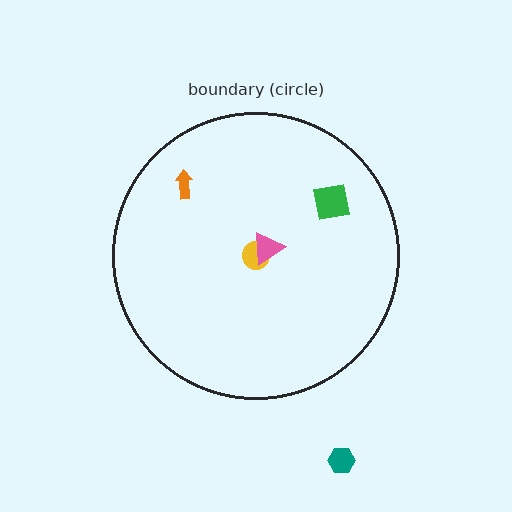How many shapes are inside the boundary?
4 inside, 1 outside.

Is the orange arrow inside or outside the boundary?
Inside.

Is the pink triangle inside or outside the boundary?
Inside.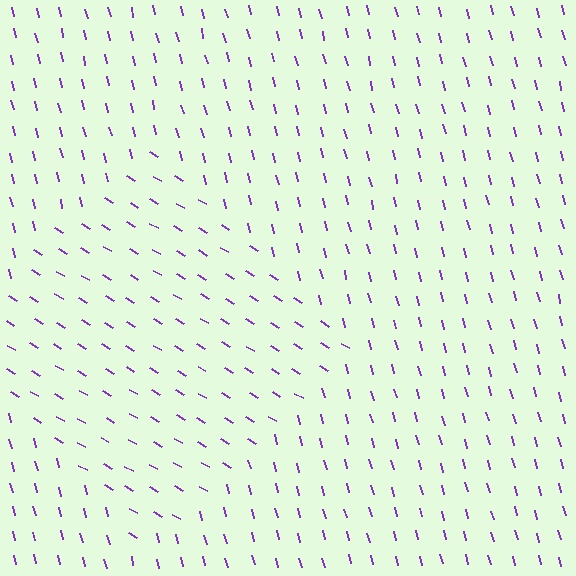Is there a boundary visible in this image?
Yes, there is a texture boundary formed by a change in line orientation.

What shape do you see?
I see a diamond.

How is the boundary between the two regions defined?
The boundary is defined purely by a change in line orientation (approximately 45 degrees difference). All lines are the same color and thickness.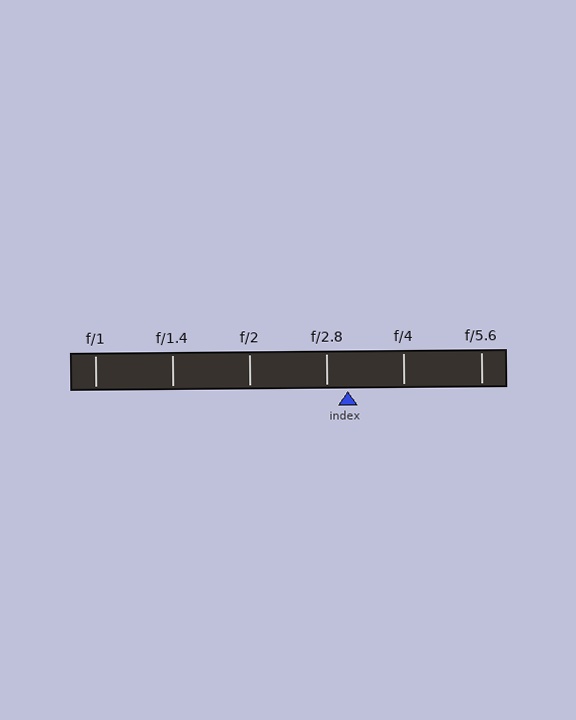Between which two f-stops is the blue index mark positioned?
The index mark is between f/2.8 and f/4.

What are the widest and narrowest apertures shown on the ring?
The widest aperture shown is f/1 and the narrowest is f/5.6.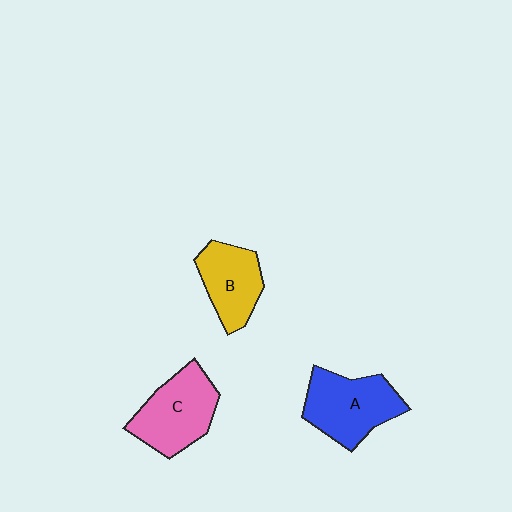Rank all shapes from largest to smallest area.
From largest to smallest: A (blue), C (pink), B (yellow).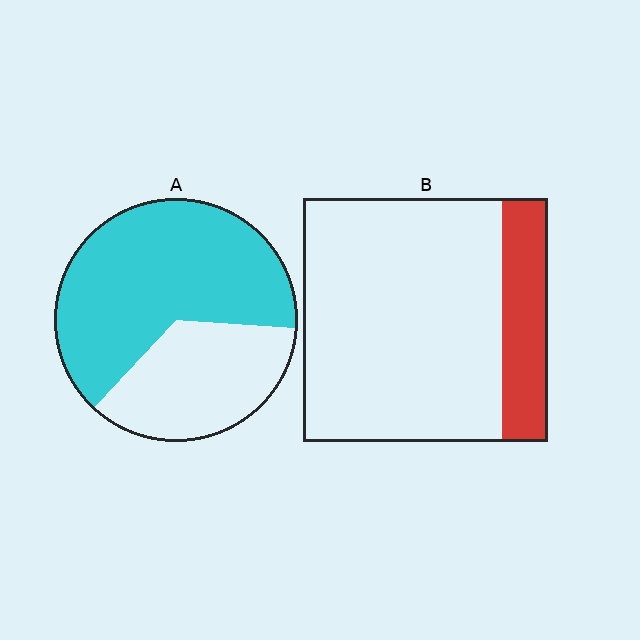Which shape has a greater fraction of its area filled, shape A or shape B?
Shape A.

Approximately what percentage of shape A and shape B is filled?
A is approximately 65% and B is approximately 20%.